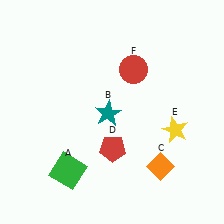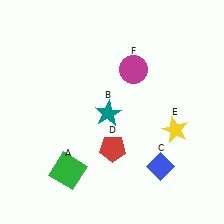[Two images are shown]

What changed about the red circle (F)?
In Image 1, F is red. In Image 2, it changed to magenta.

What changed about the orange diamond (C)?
In Image 1, C is orange. In Image 2, it changed to blue.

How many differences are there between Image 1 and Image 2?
There are 2 differences between the two images.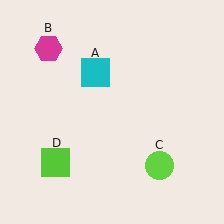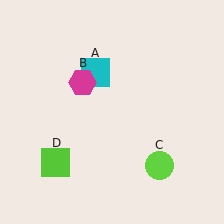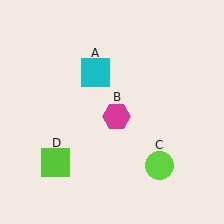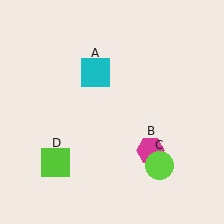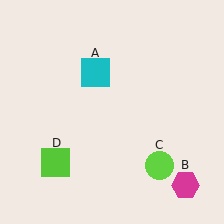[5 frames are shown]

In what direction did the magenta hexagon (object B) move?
The magenta hexagon (object B) moved down and to the right.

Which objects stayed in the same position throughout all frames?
Cyan square (object A) and lime circle (object C) and lime square (object D) remained stationary.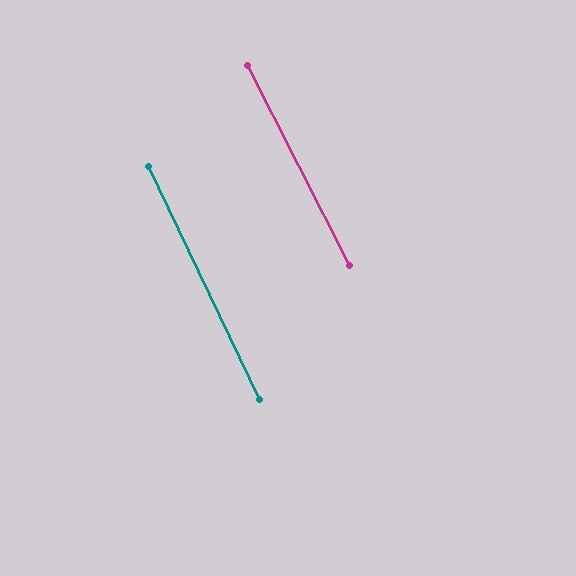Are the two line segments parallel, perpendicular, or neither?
Parallel — their directions differ by only 1.6°.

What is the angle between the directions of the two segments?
Approximately 2 degrees.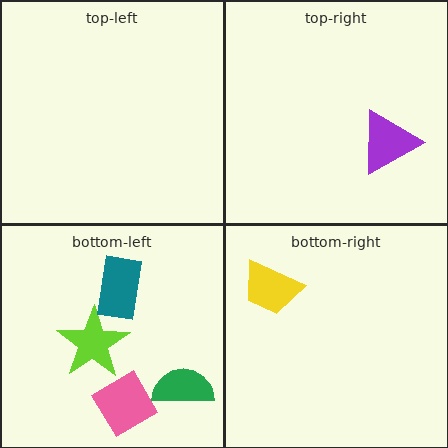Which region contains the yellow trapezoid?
The bottom-right region.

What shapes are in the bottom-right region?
The yellow trapezoid.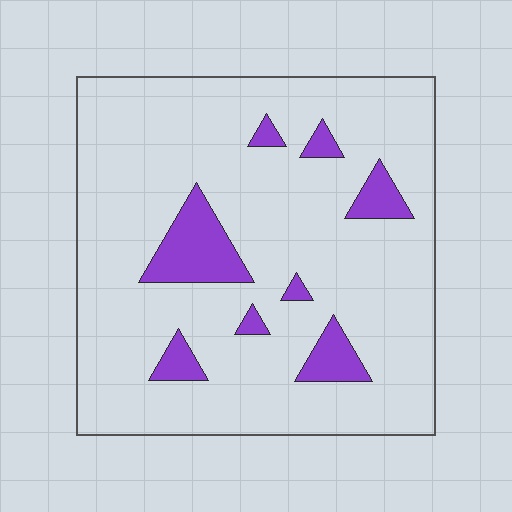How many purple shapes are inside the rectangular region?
8.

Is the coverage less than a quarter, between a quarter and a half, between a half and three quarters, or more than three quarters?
Less than a quarter.